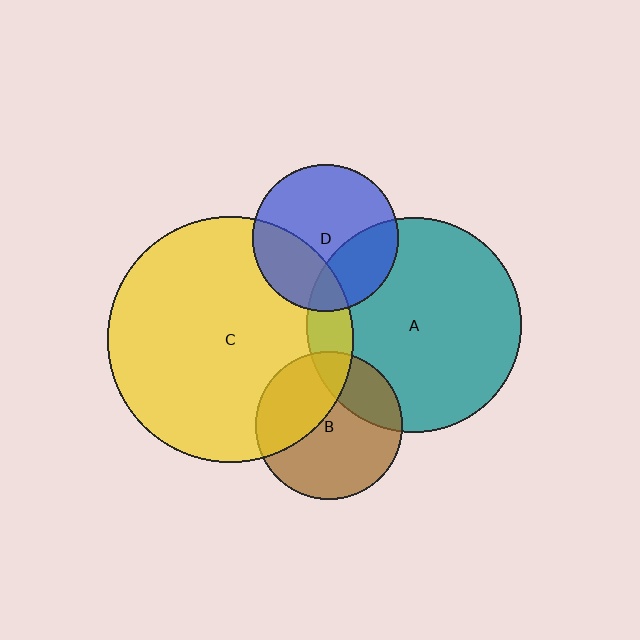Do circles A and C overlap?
Yes.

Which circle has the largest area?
Circle C (yellow).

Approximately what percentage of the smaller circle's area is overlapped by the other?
Approximately 10%.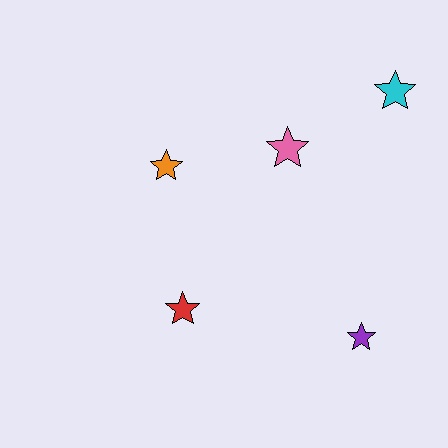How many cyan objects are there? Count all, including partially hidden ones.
There is 1 cyan object.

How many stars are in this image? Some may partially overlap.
There are 5 stars.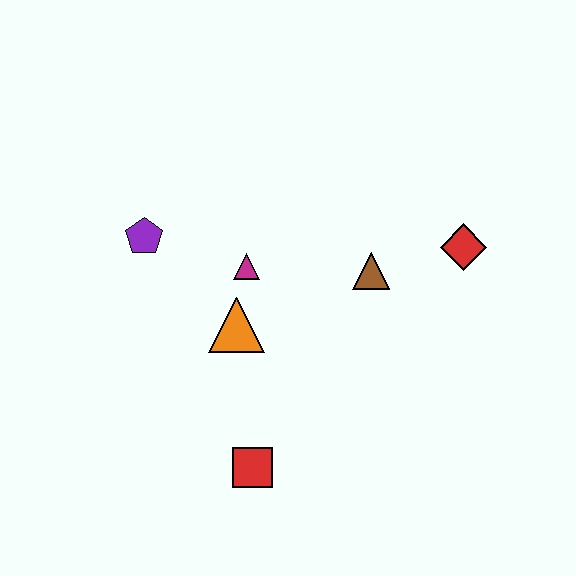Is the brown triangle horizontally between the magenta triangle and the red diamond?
Yes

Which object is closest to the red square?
The orange triangle is closest to the red square.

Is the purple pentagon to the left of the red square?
Yes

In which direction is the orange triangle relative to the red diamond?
The orange triangle is to the left of the red diamond.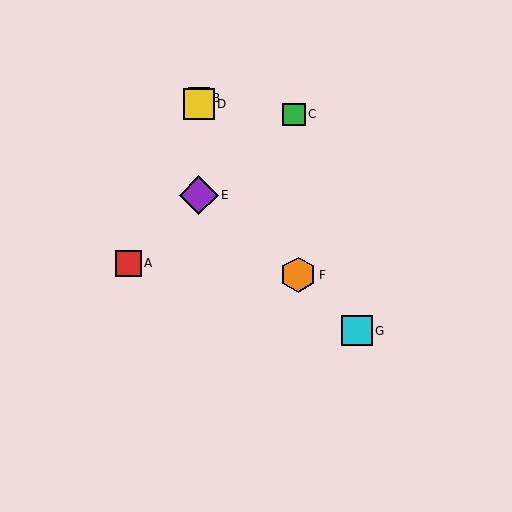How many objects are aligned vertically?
3 objects (B, D, E) are aligned vertically.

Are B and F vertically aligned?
No, B is at x≈199 and F is at x≈298.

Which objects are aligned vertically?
Objects B, D, E are aligned vertically.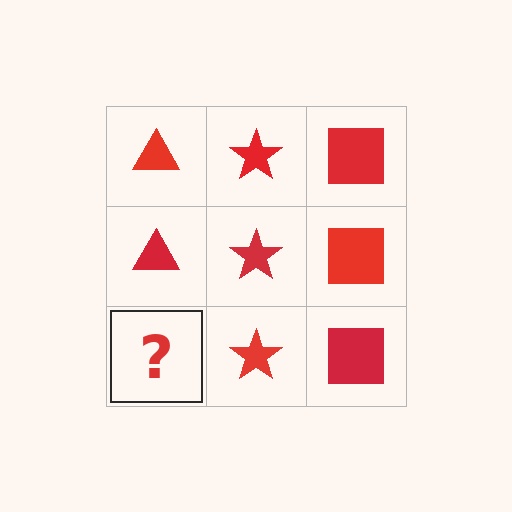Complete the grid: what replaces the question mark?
The question mark should be replaced with a red triangle.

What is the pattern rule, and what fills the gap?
The rule is that each column has a consistent shape. The gap should be filled with a red triangle.